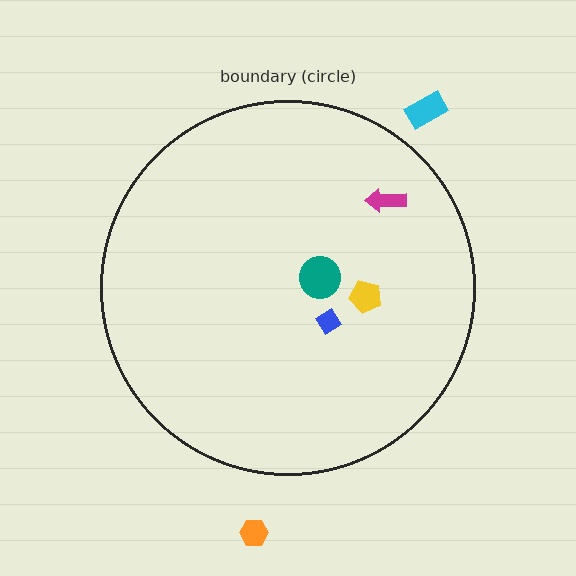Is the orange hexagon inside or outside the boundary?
Outside.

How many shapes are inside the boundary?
4 inside, 2 outside.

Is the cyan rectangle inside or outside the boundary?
Outside.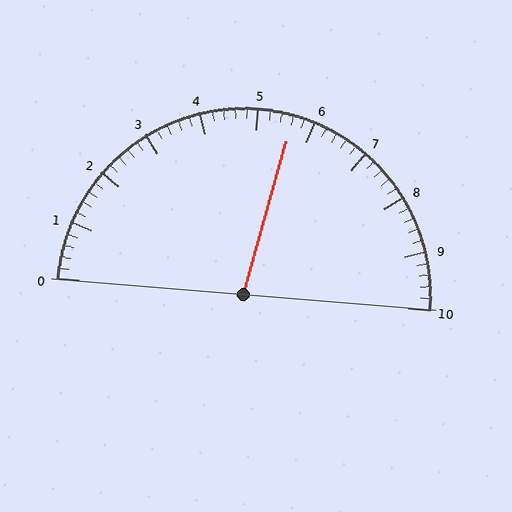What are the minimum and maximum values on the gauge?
The gauge ranges from 0 to 10.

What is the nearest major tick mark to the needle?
The nearest major tick mark is 6.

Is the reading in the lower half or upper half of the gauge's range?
The reading is in the upper half of the range (0 to 10).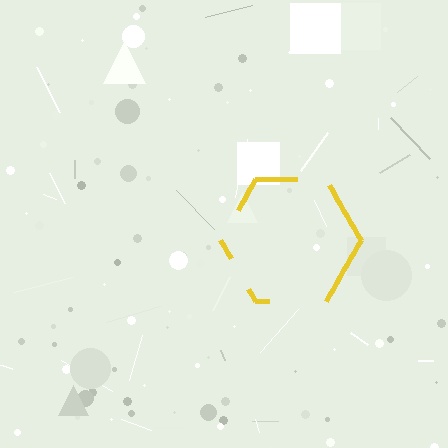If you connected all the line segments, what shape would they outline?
They would outline a hexagon.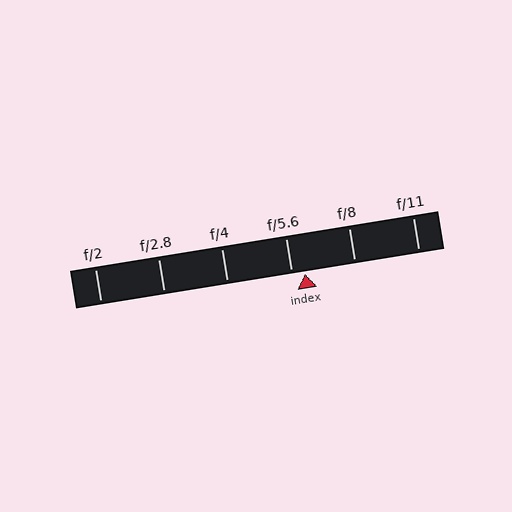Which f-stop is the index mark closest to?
The index mark is closest to f/5.6.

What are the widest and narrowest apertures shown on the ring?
The widest aperture shown is f/2 and the narrowest is f/11.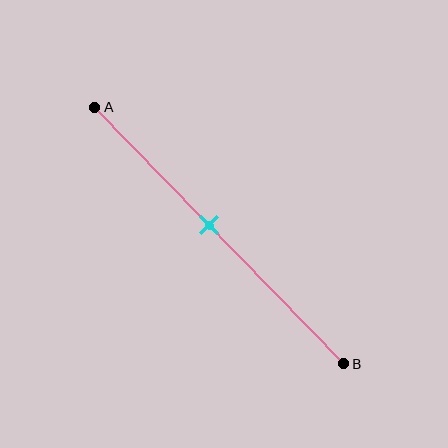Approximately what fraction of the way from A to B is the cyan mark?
The cyan mark is approximately 45% of the way from A to B.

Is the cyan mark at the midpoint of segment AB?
No, the mark is at about 45% from A, not at the 50% midpoint.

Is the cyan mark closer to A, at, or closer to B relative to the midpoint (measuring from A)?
The cyan mark is closer to point A than the midpoint of segment AB.